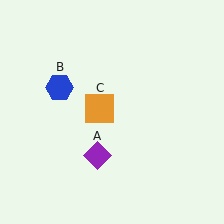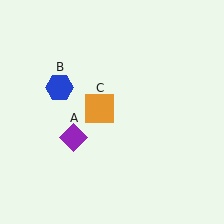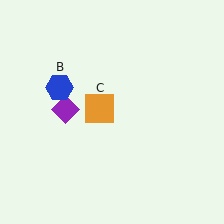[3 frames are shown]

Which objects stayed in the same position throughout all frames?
Blue hexagon (object B) and orange square (object C) remained stationary.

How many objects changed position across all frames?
1 object changed position: purple diamond (object A).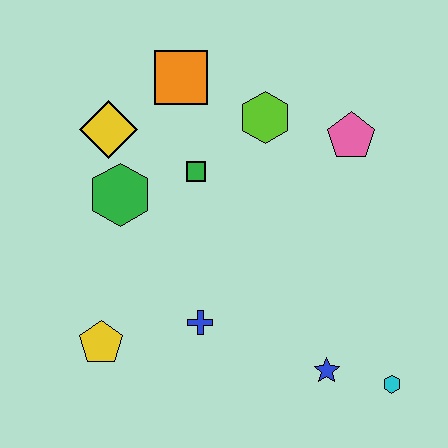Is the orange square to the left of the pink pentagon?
Yes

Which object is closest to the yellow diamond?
The green hexagon is closest to the yellow diamond.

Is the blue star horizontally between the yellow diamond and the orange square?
No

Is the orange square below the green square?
No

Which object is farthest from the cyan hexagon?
The yellow diamond is farthest from the cyan hexagon.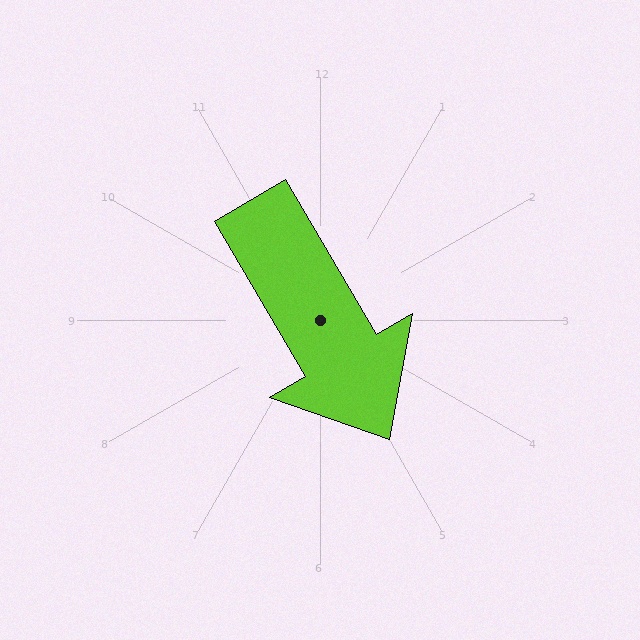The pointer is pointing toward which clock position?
Roughly 5 o'clock.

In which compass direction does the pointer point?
Southeast.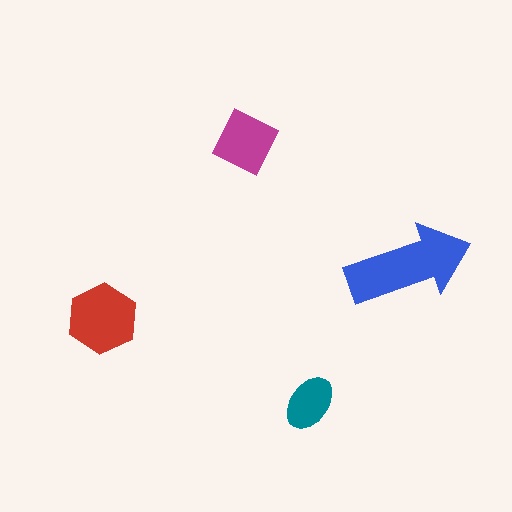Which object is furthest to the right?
The blue arrow is rightmost.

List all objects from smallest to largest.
The teal ellipse, the magenta square, the red hexagon, the blue arrow.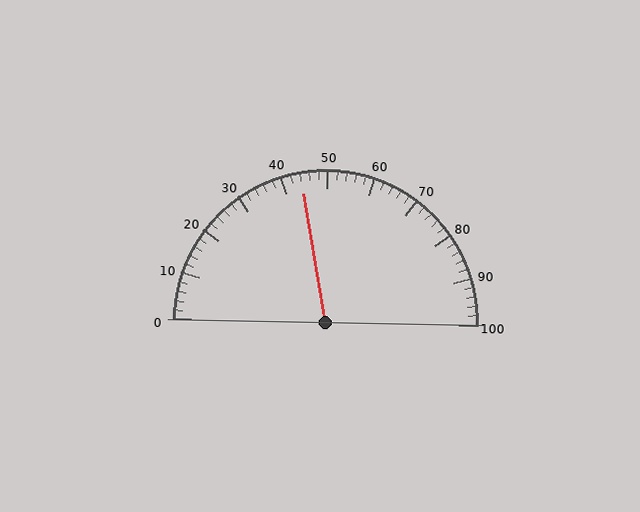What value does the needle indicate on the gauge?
The needle indicates approximately 44.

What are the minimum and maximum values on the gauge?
The gauge ranges from 0 to 100.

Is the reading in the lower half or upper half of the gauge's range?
The reading is in the lower half of the range (0 to 100).